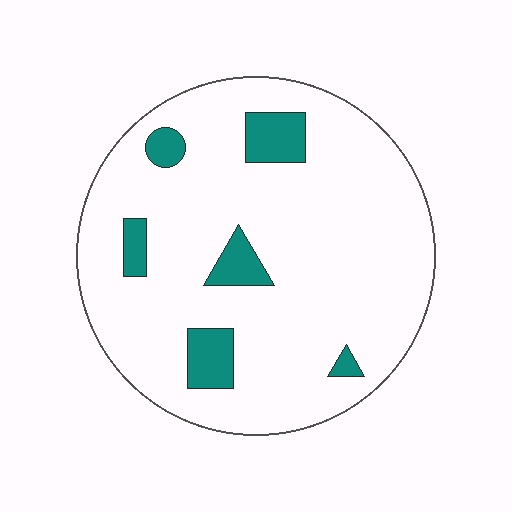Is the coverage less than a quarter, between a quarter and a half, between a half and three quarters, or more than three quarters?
Less than a quarter.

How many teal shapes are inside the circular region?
6.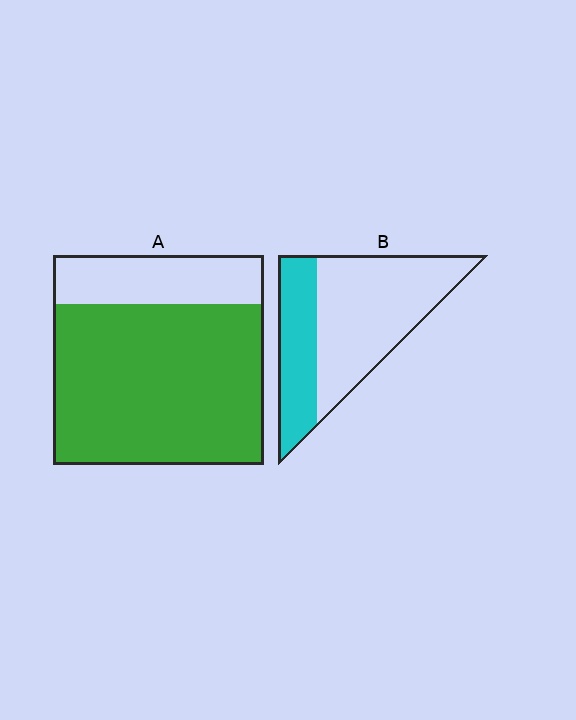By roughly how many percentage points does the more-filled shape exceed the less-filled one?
By roughly 45 percentage points (A over B).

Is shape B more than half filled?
No.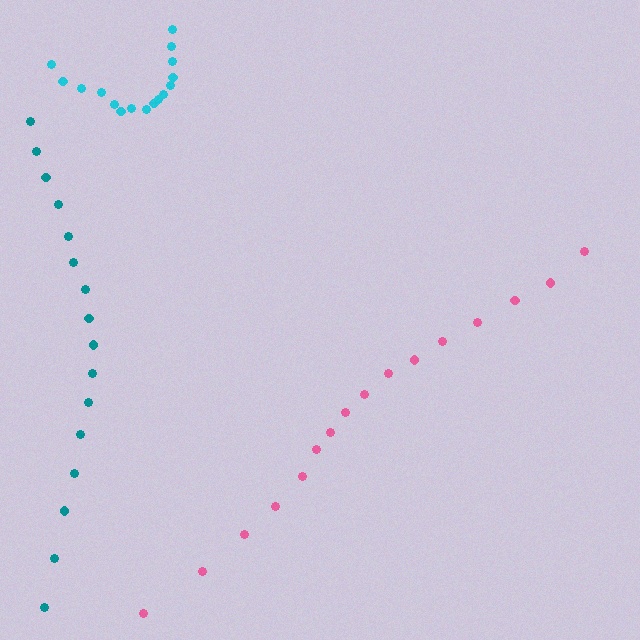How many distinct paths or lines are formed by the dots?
There are 3 distinct paths.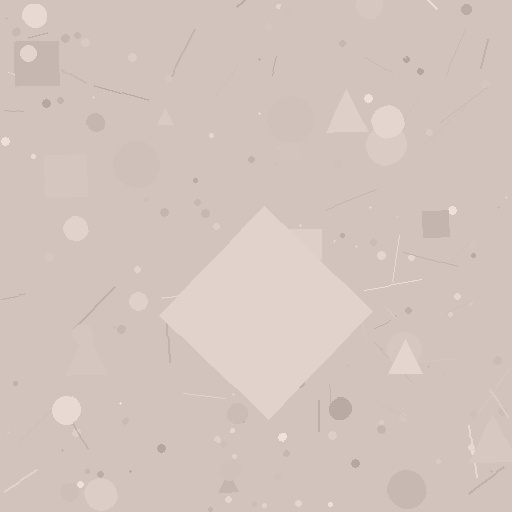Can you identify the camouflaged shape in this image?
The camouflaged shape is a diamond.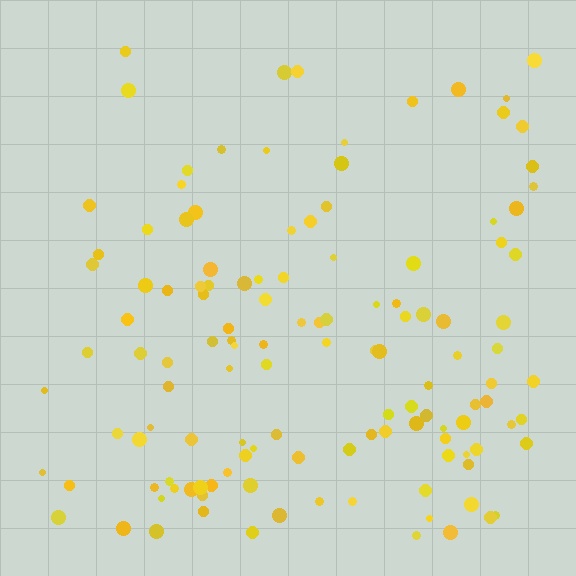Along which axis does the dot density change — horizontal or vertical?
Vertical.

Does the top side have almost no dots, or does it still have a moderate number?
Still a moderate number, just noticeably fewer than the bottom.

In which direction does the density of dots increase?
From top to bottom, with the bottom side densest.